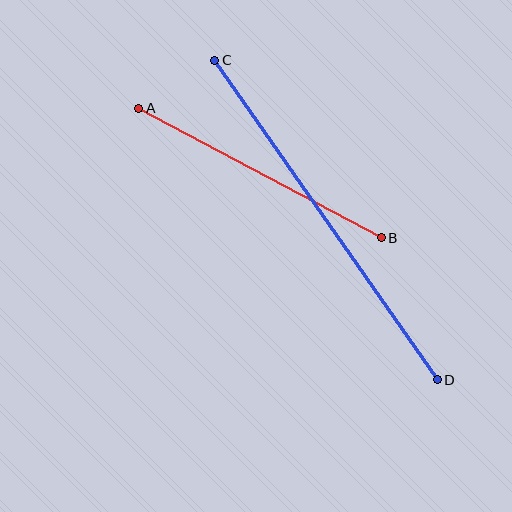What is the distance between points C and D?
The distance is approximately 389 pixels.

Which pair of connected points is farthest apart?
Points C and D are farthest apart.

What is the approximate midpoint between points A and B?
The midpoint is at approximately (260, 173) pixels.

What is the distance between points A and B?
The distance is approximately 275 pixels.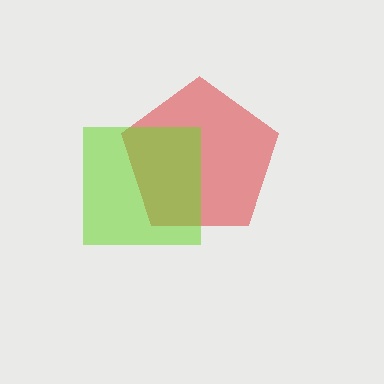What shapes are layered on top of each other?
The layered shapes are: a red pentagon, a lime square.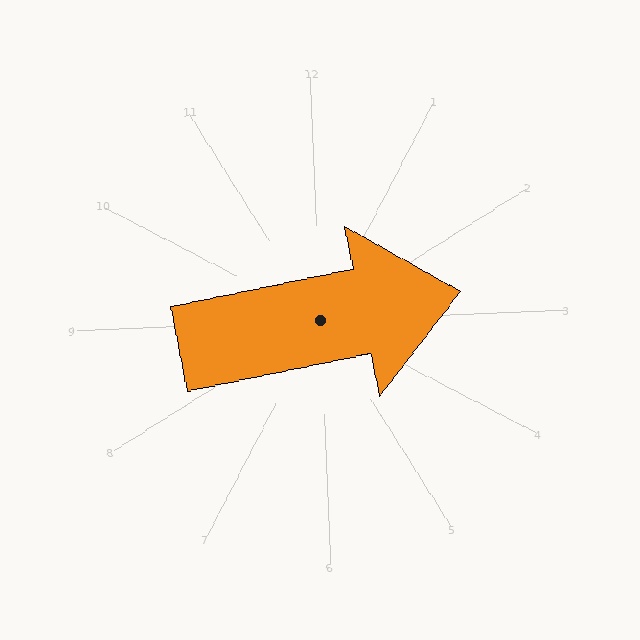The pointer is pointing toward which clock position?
Roughly 3 o'clock.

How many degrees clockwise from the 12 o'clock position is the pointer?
Approximately 81 degrees.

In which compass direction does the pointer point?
East.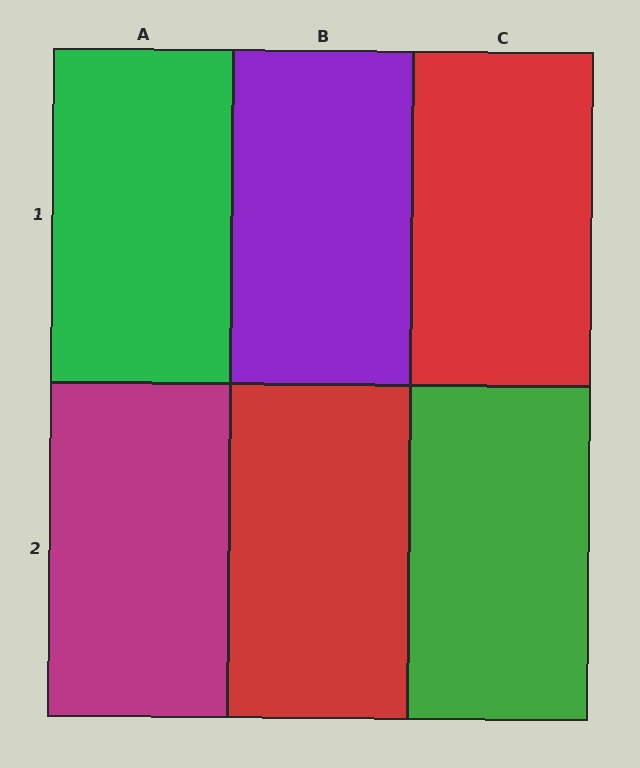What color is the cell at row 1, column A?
Green.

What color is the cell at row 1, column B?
Purple.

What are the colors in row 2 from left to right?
Magenta, red, green.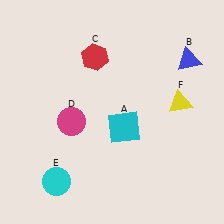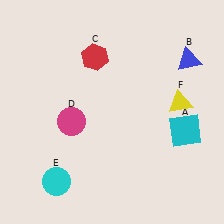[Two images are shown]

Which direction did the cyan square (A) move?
The cyan square (A) moved right.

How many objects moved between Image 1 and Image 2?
1 object moved between the two images.